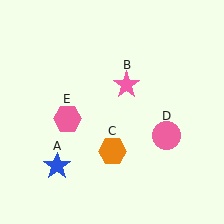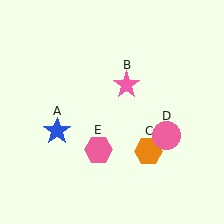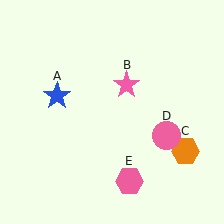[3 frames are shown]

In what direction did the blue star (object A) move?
The blue star (object A) moved up.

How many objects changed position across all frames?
3 objects changed position: blue star (object A), orange hexagon (object C), pink hexagon (object E).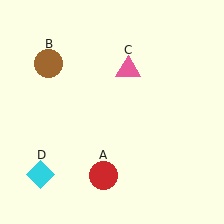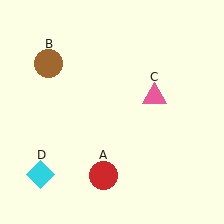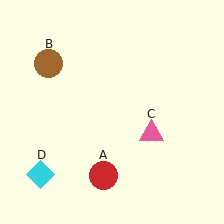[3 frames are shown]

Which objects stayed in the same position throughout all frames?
Red circle (object A) and brown circle (object B) and cyan diamond (object D) remained stationary.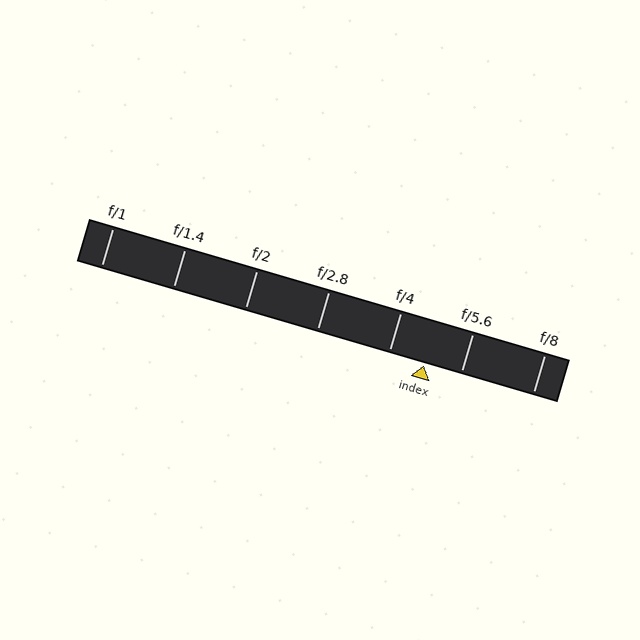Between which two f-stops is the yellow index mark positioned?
The index mark is between f/4 and f/5.6.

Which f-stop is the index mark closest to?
The index mark is closest to f/4.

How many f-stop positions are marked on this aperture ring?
There are 7 f-stop positions marked.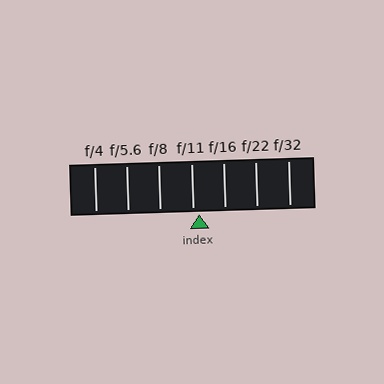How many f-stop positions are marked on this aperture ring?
There are 7 f-stop positions marked.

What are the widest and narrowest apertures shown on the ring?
The widest aperture shown is f/4 and the narrowest is f/32.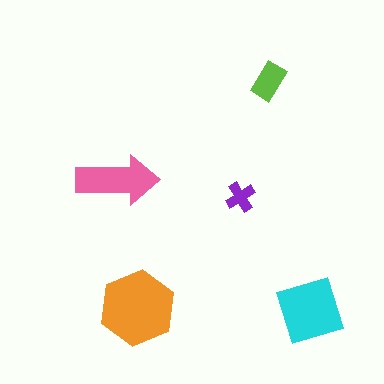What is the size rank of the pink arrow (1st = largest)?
3rd.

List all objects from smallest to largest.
The purple cross, the lime rectangle, the pink arrow, the cyan diamond, the orange hexagon.